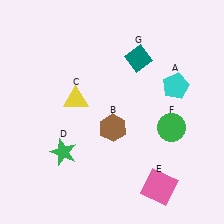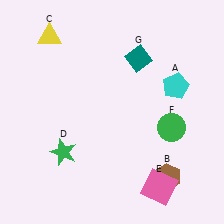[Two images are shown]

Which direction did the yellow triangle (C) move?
The yellow triangle (C) moved up.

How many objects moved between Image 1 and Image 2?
2 objects moved between the two images.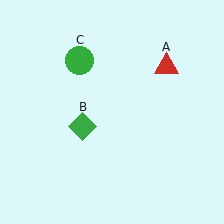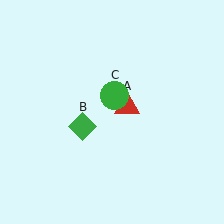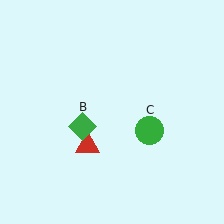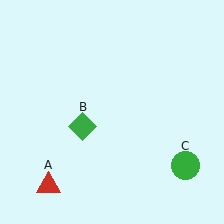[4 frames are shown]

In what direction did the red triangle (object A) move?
The red triangle (object A) moved down and to the left.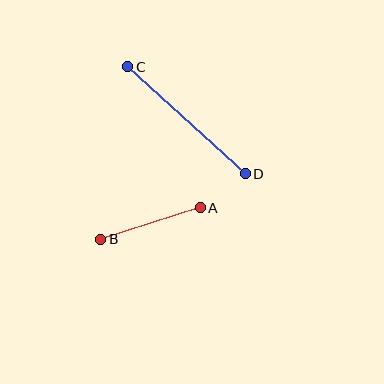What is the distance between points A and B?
The distance is approximately 104 pixels.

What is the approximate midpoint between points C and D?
The midpoint is at approximately (187, 120) pixels.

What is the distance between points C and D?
The distance is approximately 159 pixels.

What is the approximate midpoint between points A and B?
The midpoint is at approximately (150, 223) pixels.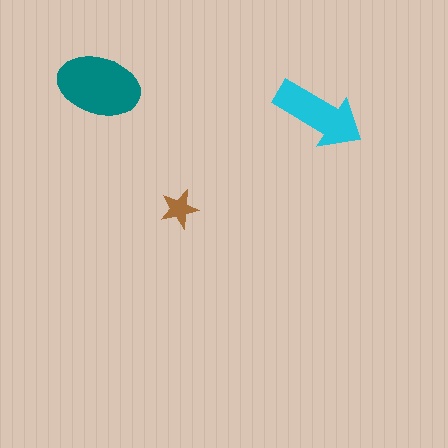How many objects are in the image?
There are 3 objects in the image.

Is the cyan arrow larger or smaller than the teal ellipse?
Smaller.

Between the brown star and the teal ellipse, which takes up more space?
The teal ellipse.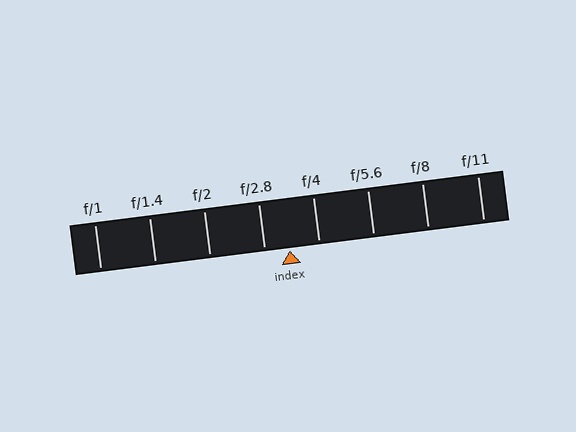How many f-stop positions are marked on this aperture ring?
There are 8 f-stop positions marked.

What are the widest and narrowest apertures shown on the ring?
The widest aperture shown is f/1 and the narrowest is f/11.